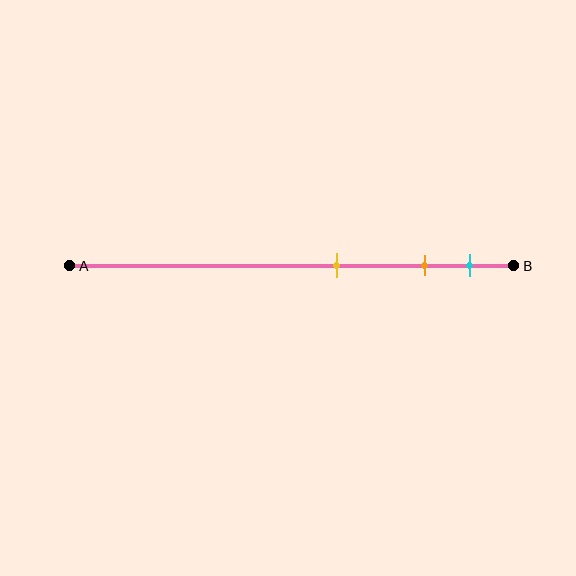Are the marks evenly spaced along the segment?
No, the marks are not evenly spaced.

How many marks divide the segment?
There are 3 marks dividing the segment.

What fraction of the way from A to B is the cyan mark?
The cyan mark is approximately 90% (0.9) of the way from A to B.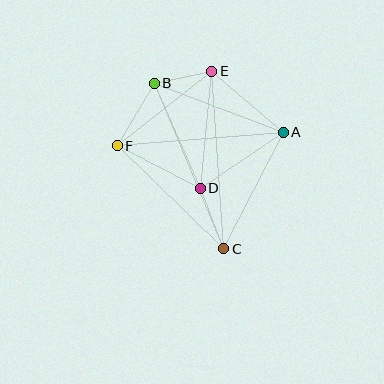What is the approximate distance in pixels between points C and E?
The distance between C and E is approximately 178 pixels.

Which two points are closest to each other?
Points B and E are closest to each other.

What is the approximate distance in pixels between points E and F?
The distance between E and F is approximately 120 pixels.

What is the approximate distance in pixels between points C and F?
The distance between C and F is approximately 148 pixels.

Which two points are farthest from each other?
Points B and C are farthest from each other.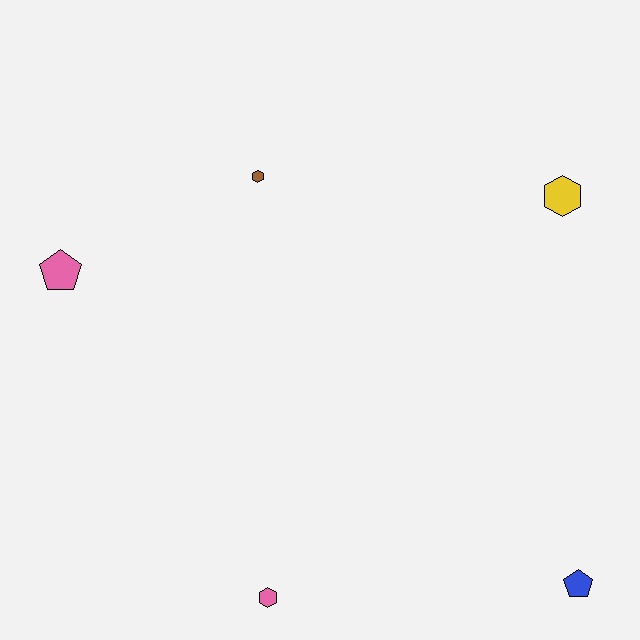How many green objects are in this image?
There are no green objects.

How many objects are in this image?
There are 5 objects.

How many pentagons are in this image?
There are 2 pentagons.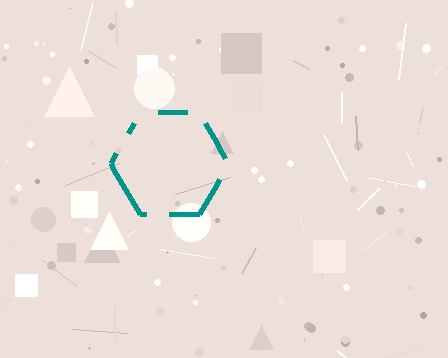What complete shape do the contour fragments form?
The contour fragments form a hexagon.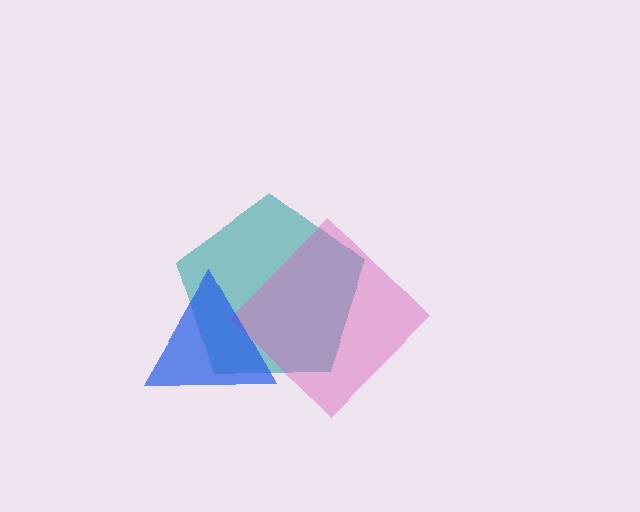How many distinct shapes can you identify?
There are 3 distinct shapes: a teal pentagon, a pink diamond, a blue triangle.